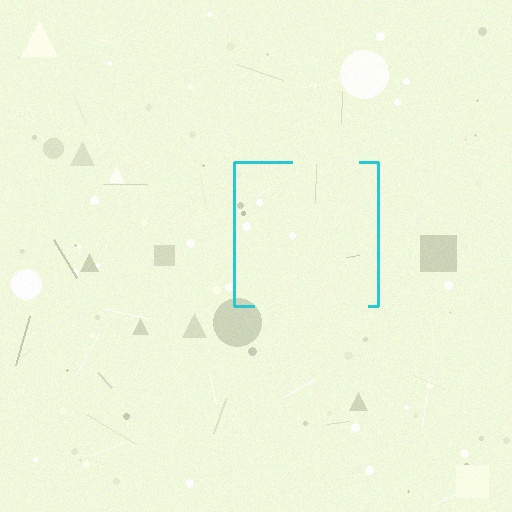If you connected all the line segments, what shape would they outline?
They would outline a square.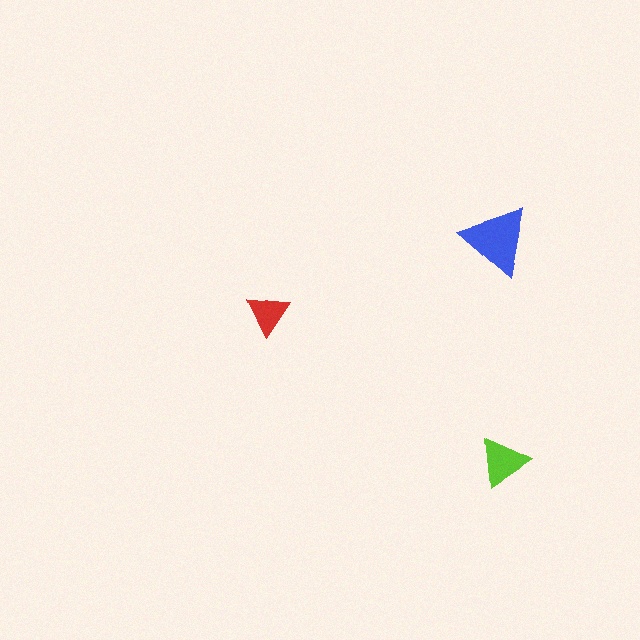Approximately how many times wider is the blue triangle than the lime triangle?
About 1.5 times wider.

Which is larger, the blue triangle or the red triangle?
The blue one.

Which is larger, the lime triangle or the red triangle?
The lime one.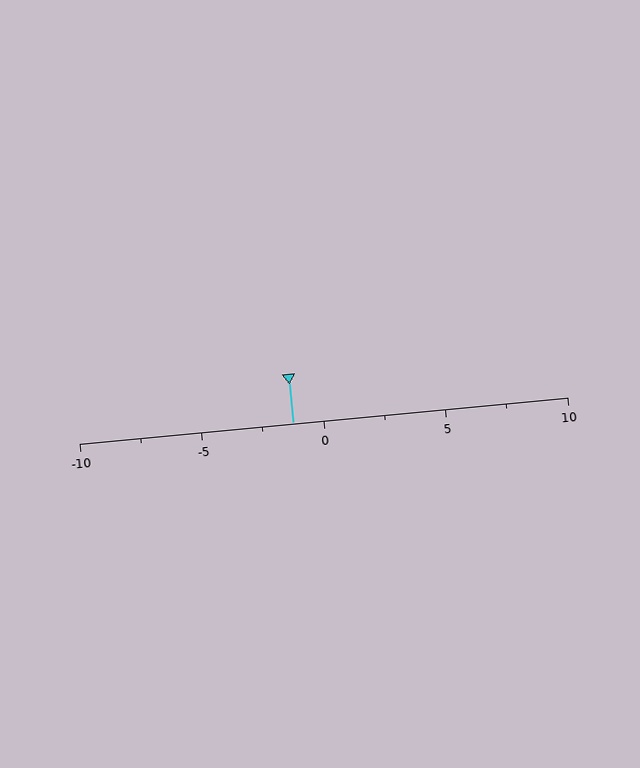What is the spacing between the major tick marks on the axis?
The major ticks are spaced 5 apart.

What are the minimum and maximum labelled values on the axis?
The axis runs from -10 to 10.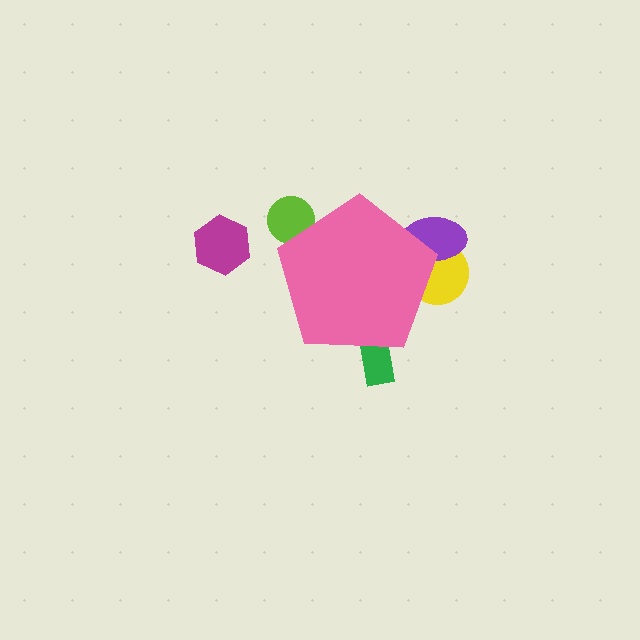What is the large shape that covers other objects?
A pink pentagon.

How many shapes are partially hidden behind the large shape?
4 shapes are partially hidden.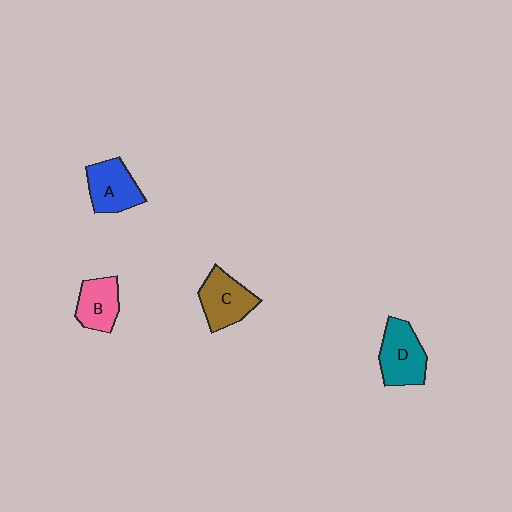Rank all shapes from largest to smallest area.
From largest to smallest: D (teal), C (brown), A (blue), B (pink).